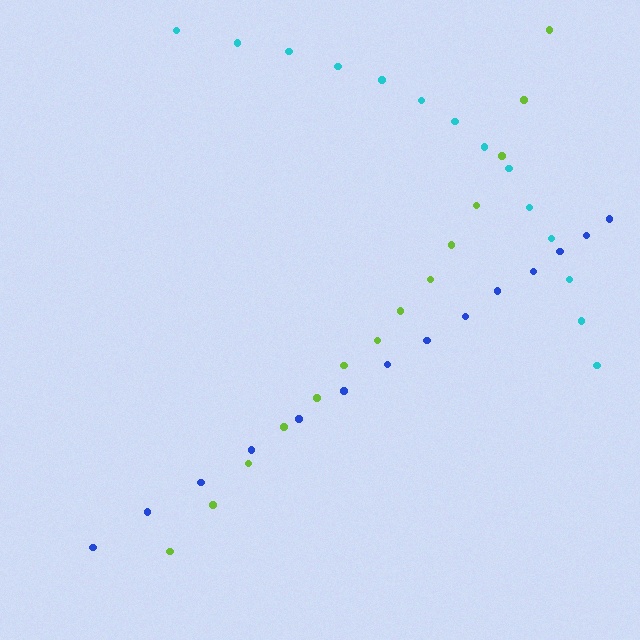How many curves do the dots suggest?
There are 3 distinct paths.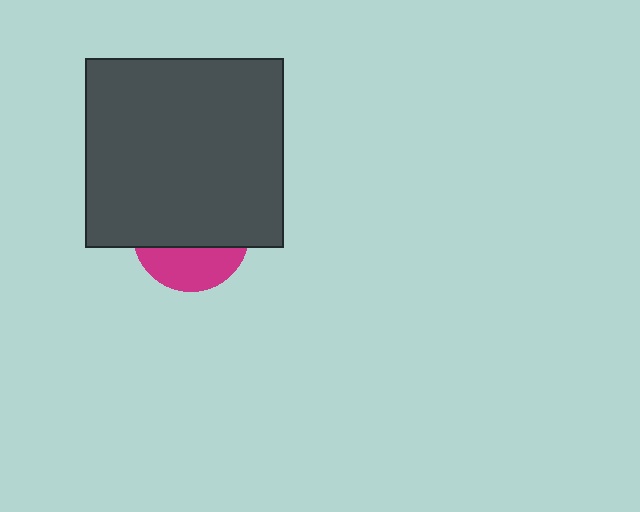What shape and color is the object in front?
The object in front is a dark gray rectangle.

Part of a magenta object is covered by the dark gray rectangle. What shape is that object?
It is a circle.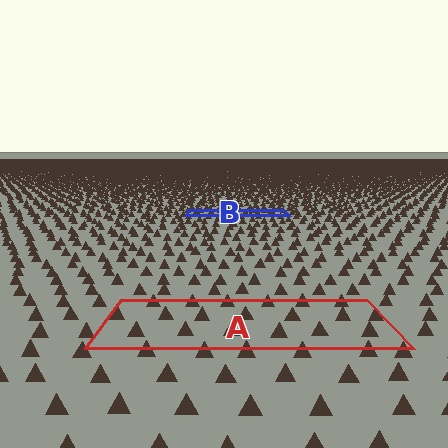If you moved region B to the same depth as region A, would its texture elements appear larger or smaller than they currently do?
They would appear larger. At a closer depth, the same texture elements are projected at a bigger on-screen size.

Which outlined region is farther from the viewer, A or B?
Region B is farther from the viewer — the texture elements inside it appear smaller and more densely packed.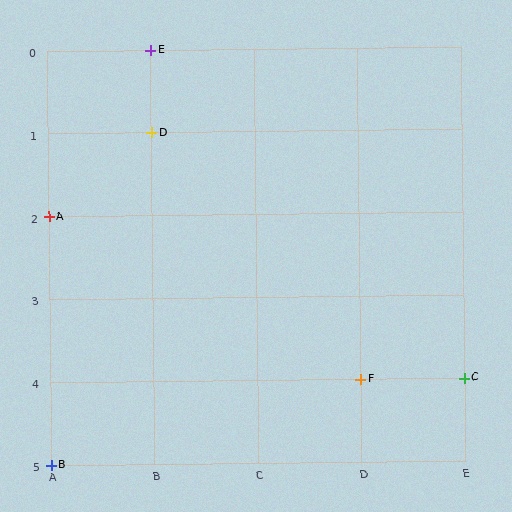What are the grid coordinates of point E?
Point E is at grid coordinates (B, 0).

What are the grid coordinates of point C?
Point C is at grid coordinates (E, 4).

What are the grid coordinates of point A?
Point A is at grid coordinates (A, 2).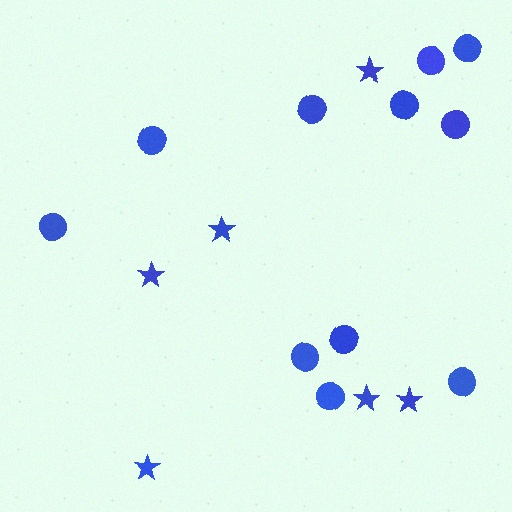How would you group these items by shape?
There are 2 groups: one group of circles (11) and one group of stars (6).